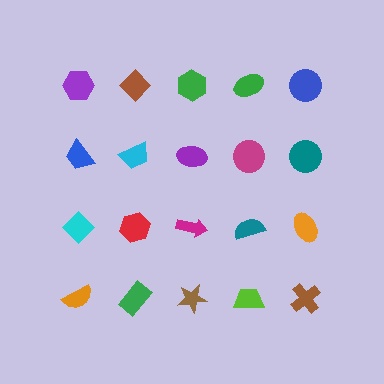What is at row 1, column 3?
A green hexagon.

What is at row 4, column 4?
A lime trapezoid.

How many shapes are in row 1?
5 shapes.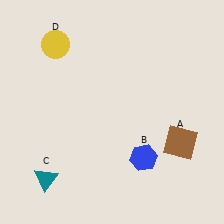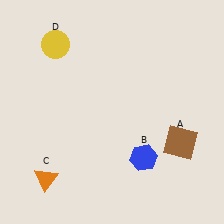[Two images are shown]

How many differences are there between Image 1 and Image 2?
There is 1 difference between the two images.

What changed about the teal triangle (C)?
In Image 1, C is teal. In Image 2, it changed to orange.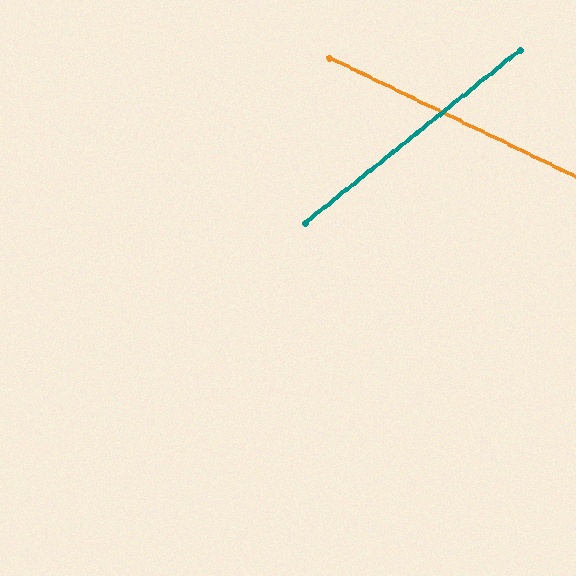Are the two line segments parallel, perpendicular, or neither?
Neither parallel nor perpendicular — they differ by about 65°.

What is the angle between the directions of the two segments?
Approximately 65 degrees.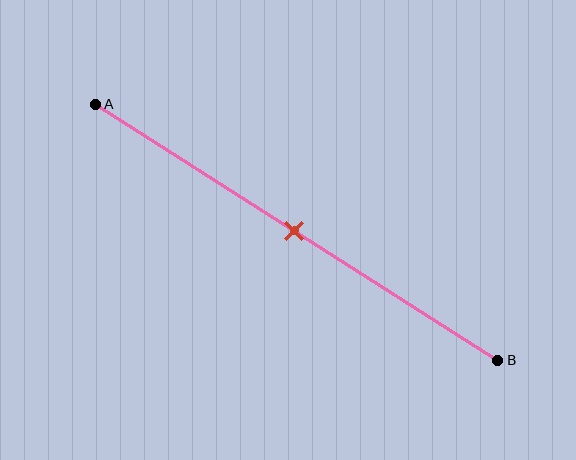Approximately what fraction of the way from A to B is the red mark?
The red mark is approximately 50% of the way from A to B.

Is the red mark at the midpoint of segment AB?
Yes, the mark is approximately at the midpoint.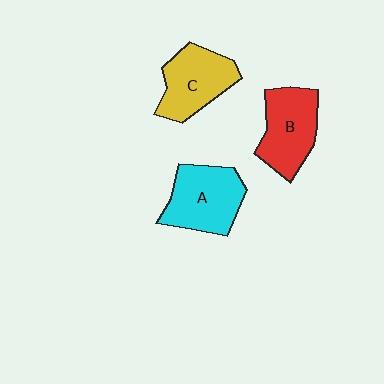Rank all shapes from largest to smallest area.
From largest to smallest: A (cyan), B (red), C (yellow).